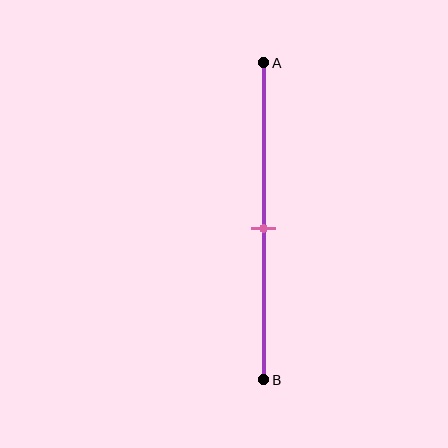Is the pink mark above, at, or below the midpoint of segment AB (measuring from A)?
The pink mark is approximately at the midpoint of segment AB.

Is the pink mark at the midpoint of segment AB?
Yes, the mark is approximately at the midpoint.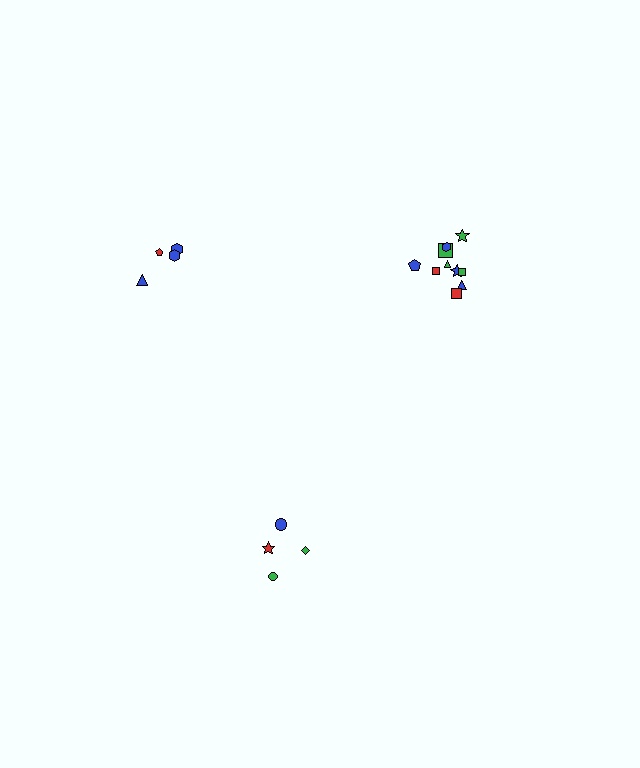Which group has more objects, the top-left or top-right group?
The top-right group.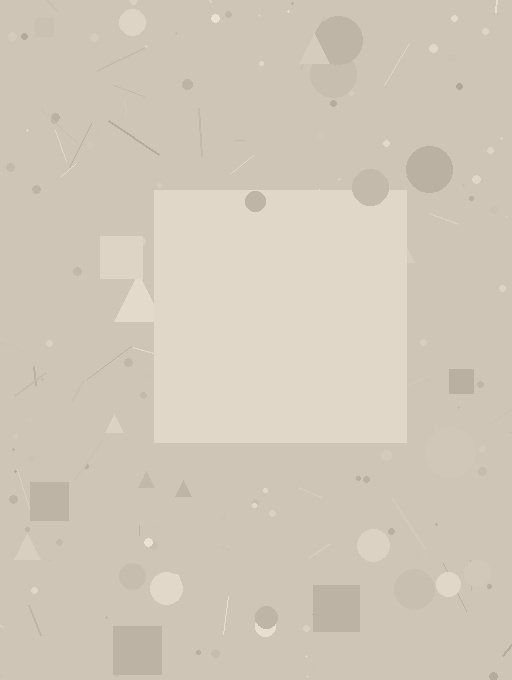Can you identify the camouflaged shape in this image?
The camouflaged shape is a square.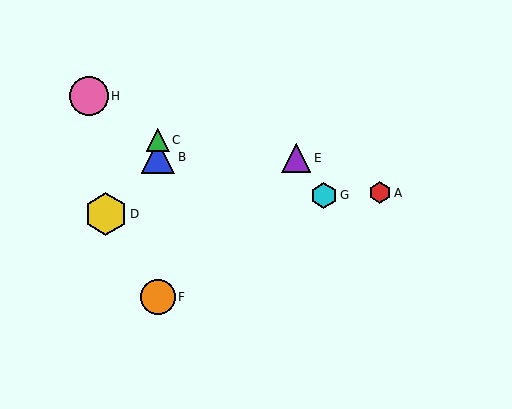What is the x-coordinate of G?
Object G is at x≈324.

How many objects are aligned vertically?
3 objects (B, C, F) are aligned vertically.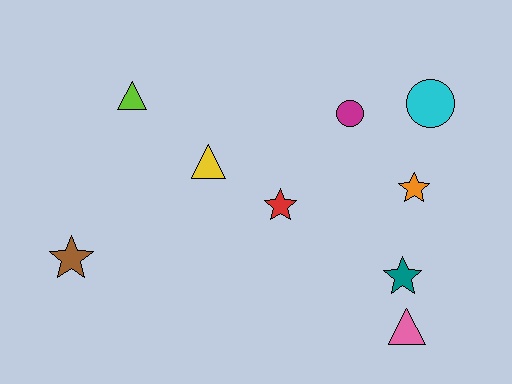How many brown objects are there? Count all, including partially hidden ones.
There is 1 brown object.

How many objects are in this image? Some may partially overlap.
There are 9 objects.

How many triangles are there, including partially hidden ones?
There are 3 triangles.